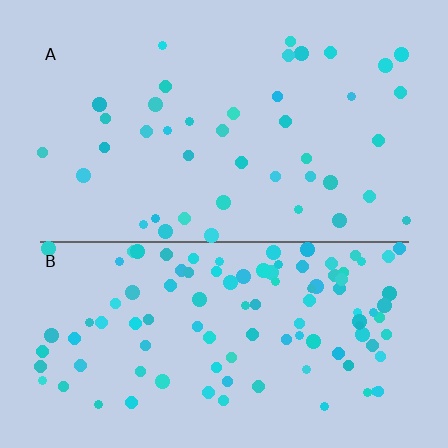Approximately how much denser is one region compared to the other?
Approximately 2.6× — region B over region A.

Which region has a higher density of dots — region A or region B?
B (the bottom).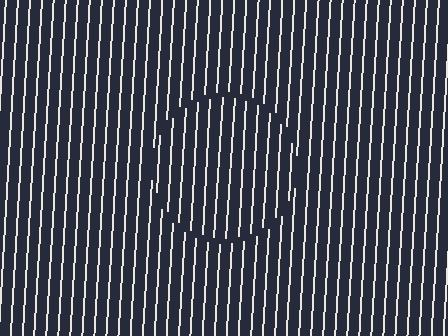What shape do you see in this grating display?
An illusory circle. The interior of the shape contains the same grating, shifted by half a period — the contour is defined by the phase discontinuity where line-ends from the inner and outer gratings abut.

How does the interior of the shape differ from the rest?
The interior of the shape contains the same grating, shifted by half a period — the contour is defined by the phase discontinuity where line-ends from the inner and outer gratings abut.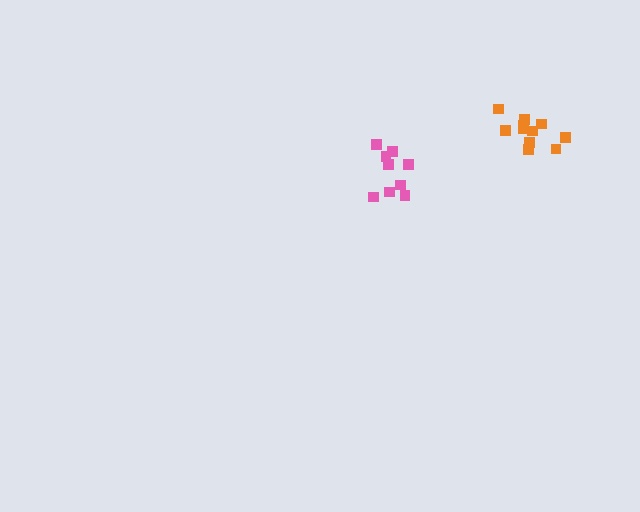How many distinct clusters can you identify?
There are 2 distinct clusters.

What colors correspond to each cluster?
The clusters are colored: pink, orange.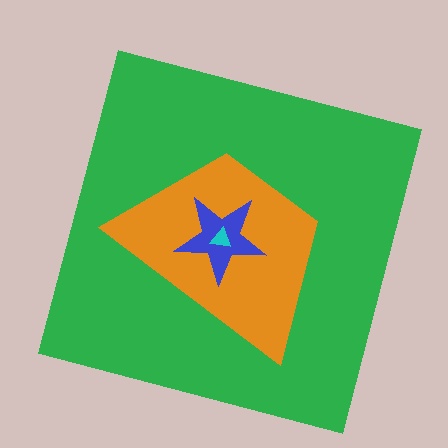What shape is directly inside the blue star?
The cyan triangle.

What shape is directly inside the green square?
The orange trapezoid.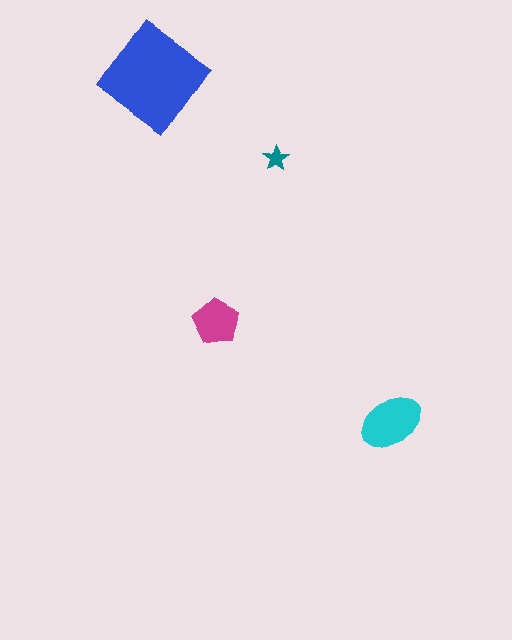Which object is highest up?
The blue diamond is topmost.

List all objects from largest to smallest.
The blue diamond, the cyan ellipse, the magenta pentagon, the teal star.